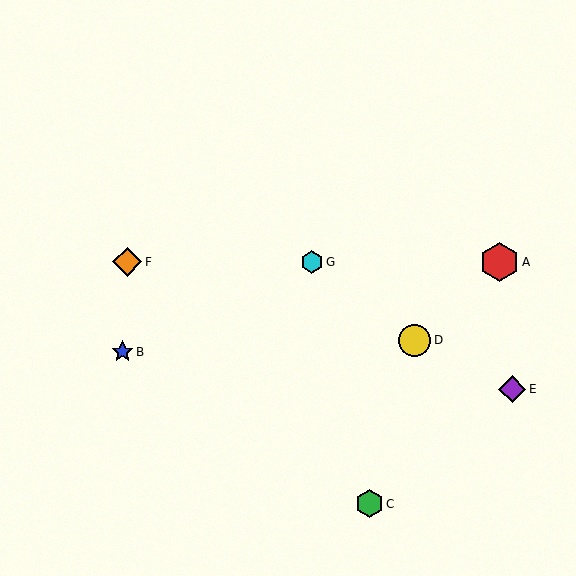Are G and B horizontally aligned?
No, G is at y≈262 and B is at y≈352.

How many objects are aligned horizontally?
3 objects (A, F, G) are aligned horizontally.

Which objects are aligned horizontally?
Objects A, F, G are aligned horizontally.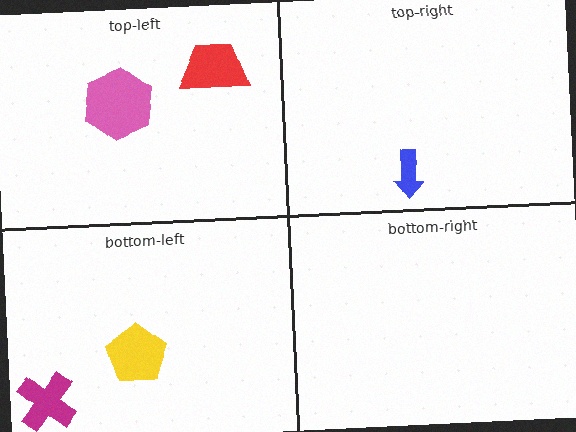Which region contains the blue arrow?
The top-right region.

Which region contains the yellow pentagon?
The bottom-left region.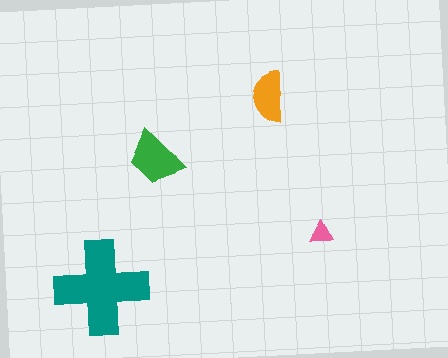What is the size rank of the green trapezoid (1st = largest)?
2nd.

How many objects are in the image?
There are 4 objects in the image.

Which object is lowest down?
The teal cross is bottommost.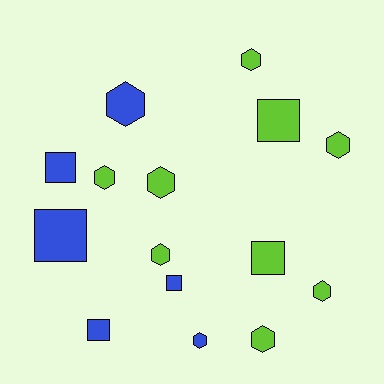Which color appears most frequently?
Lime, with 9 objects.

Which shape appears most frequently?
Hexagon, with 9 objects.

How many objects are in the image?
There are 15 objects.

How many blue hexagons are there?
There are 2 blue hexagons.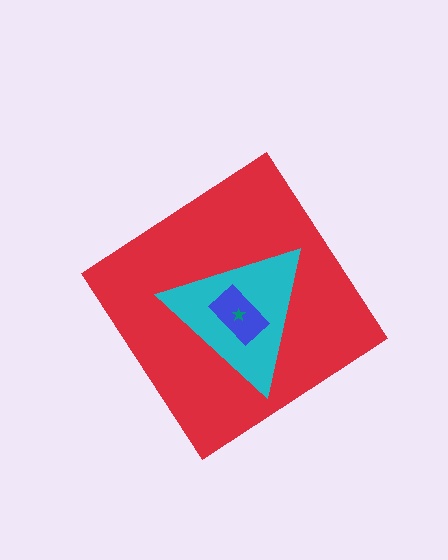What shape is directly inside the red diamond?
The cyan triangle.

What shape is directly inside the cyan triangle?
The blue rectangle.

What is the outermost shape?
The red diamond.